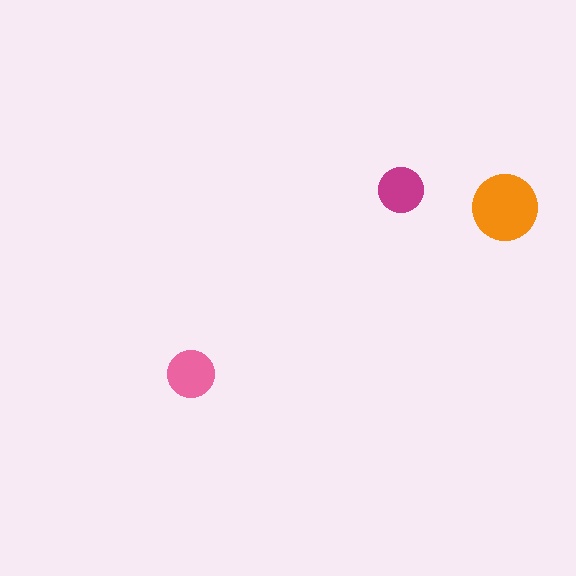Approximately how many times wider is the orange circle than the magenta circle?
About 1.5 times wider.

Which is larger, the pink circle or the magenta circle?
The pink one.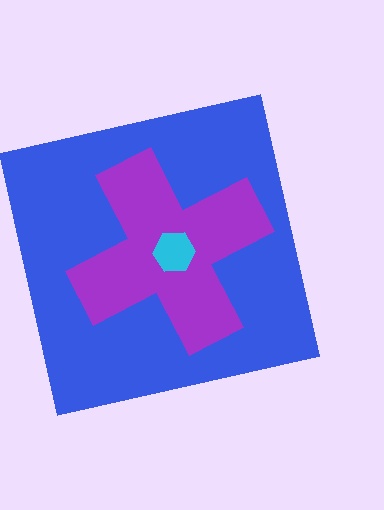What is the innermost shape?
The cyan hexagon.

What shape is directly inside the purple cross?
The cyan hexagon.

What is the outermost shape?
The blue square.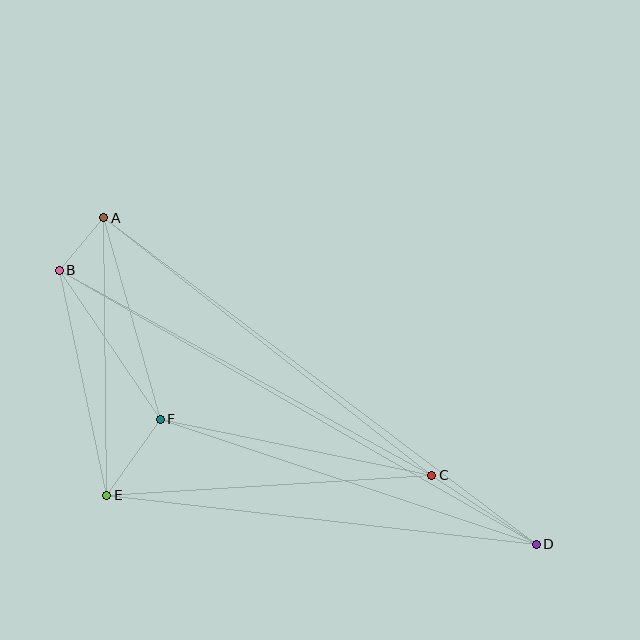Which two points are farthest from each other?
Points B and D are farthest from each other.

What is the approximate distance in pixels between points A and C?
The distance between A and C is approximately 417 pixels.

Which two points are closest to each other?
Points A and B are closest to each other.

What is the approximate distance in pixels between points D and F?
The distance between D and F is approximately 396 pixels.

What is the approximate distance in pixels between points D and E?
The distance between D and E is approximately 432 pixels.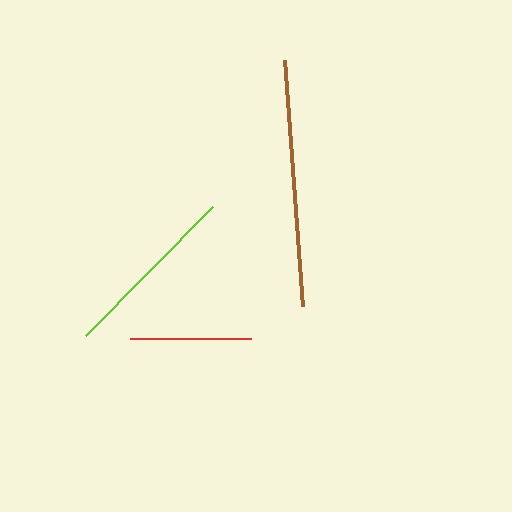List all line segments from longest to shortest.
From longest to shortest: brown, lime, red.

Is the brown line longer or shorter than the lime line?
The brown line is longer than the lime line.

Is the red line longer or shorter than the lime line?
The lime line is longer than the red line.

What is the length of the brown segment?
The brown segment is approximately 247 pixels long.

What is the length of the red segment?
The red segment is approximately 121 pixels long.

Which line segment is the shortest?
The red line is the shortest at approximately 121 pixels.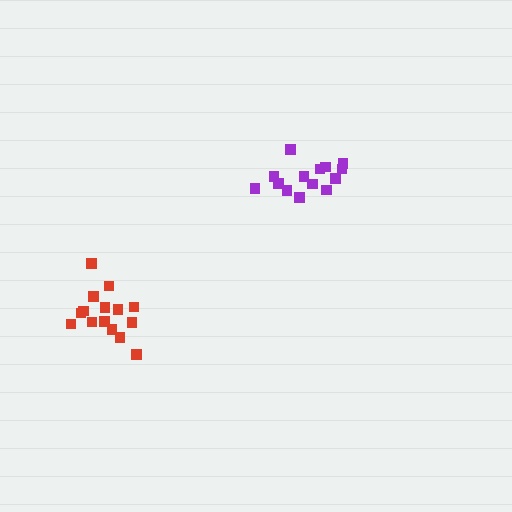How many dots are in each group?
Group 1: 15 dots, Group 2: 14 dots (29 total).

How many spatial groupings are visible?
There are 2 spatial groupings.